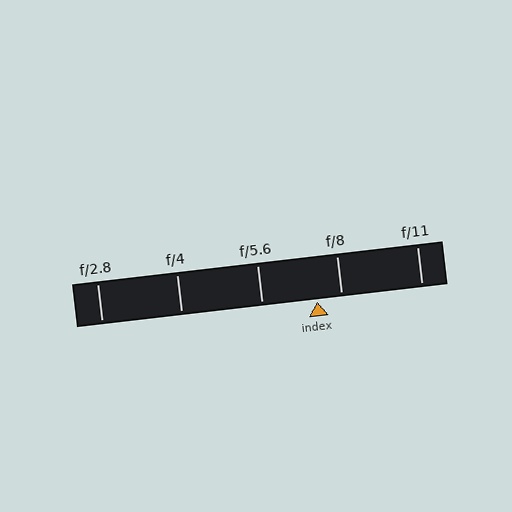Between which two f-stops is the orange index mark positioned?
The index mark is between f/5.6 and f/8.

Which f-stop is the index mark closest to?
The index mark is closest to f/8.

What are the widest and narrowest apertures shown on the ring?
The widest aperture shown is f/2.8 and the narrowest is f/11.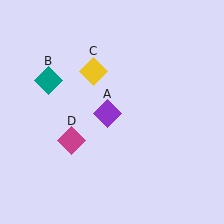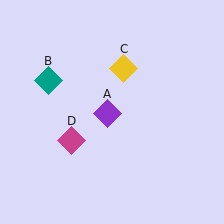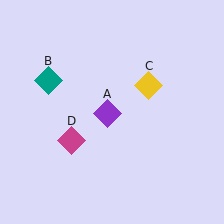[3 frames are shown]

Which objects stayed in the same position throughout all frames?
Purple diamond (object A) and teal diamond (object B) and magenta diamond (object D) remained stationary.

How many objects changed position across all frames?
1 object changed position: yellow diamond (object C).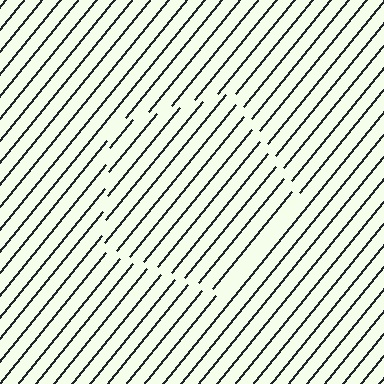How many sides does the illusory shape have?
5 sides — the line-ends trace a pentagon.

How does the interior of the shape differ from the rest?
The interior of the shape contains the same grating, shifted by half a period — the contour is defined by the phase discontinuity where line-ends from the inner and outer gratings abut.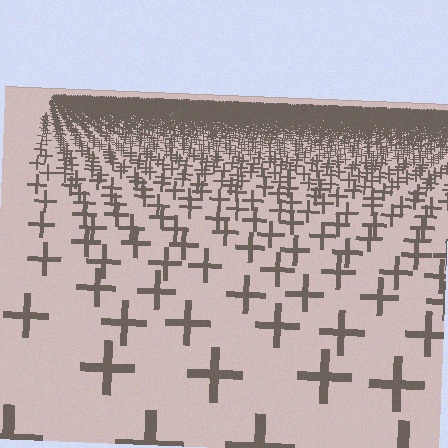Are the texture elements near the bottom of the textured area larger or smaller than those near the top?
Larger. Near the bottom, elements are closer to the viewer and appear at a bigger on-screen size.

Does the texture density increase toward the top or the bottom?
Density increases toward the top.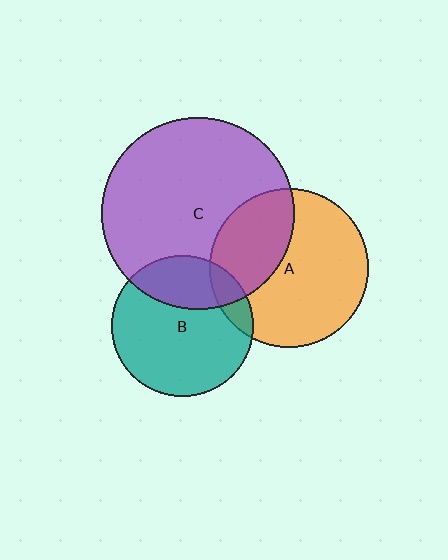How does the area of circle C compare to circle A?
Approximately 1.5 times.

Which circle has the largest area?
Circle C (purple).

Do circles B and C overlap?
Yes.